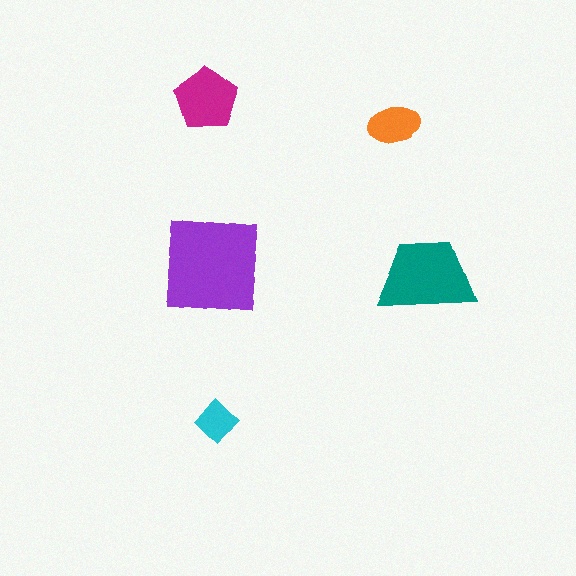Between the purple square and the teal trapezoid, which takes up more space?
The purple square.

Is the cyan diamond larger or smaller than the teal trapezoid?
Smaller.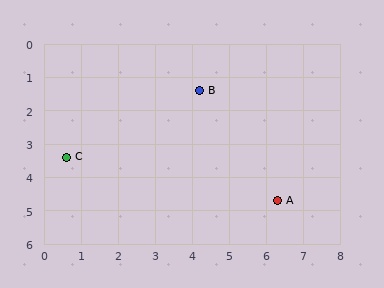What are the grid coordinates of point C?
Point C is at approximately (0.6, 3.4).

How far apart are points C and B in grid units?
Points C and B are about 4.1 grid units apart.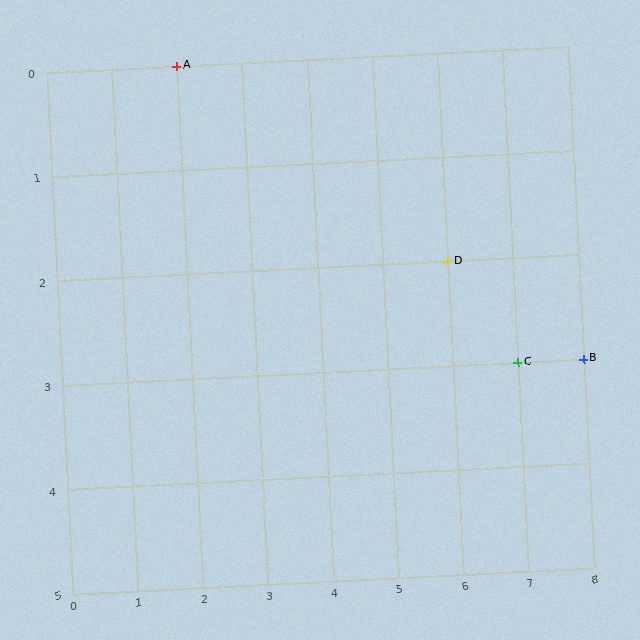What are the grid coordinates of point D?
Point D is at grid coordinates (6, 2).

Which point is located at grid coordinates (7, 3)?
Point C is at (7, 3).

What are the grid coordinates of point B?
Point B is at grid coordinates (8, 3).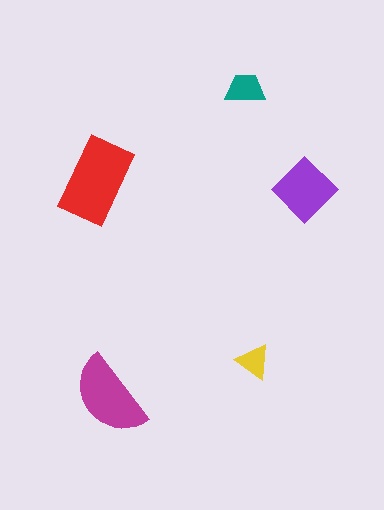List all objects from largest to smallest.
The red rectangle, the magenta semicircle, the purple diamond, the teal trapezoid, the yellow triangle.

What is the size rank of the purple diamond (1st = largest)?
3rd.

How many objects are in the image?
There are 5 objects in the image.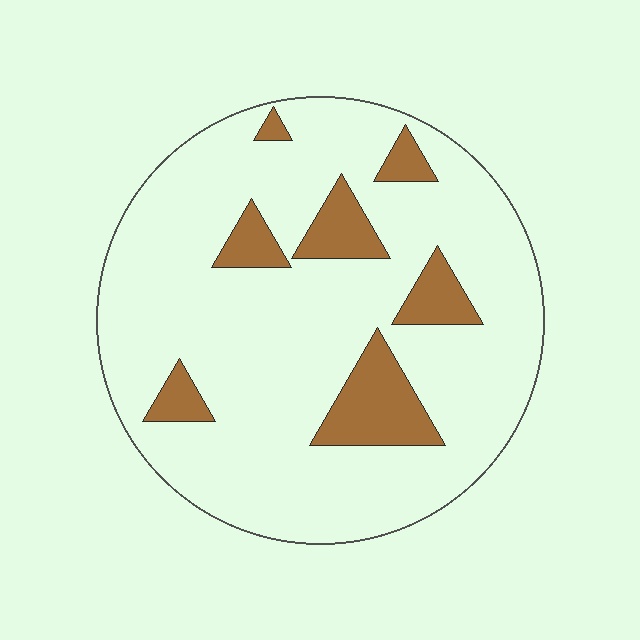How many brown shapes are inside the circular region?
7.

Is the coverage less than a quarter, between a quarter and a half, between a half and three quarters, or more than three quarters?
Less than a quarter.